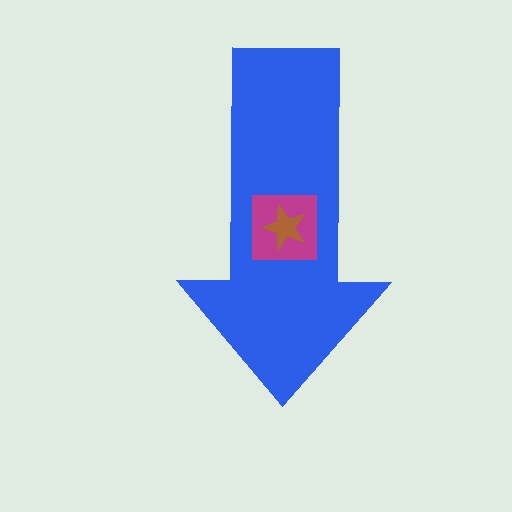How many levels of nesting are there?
3.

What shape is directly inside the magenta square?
The brown star.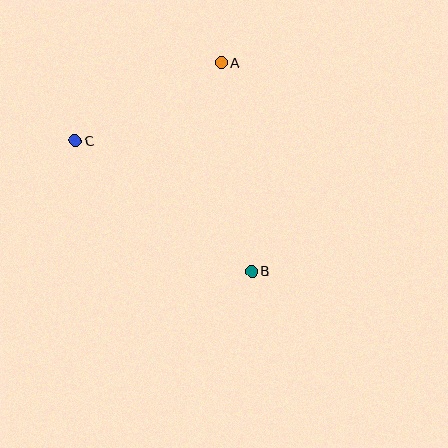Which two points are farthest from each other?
Points B and C are farthest from each other.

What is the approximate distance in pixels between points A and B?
The distance between A and B is approximately 211 pixels.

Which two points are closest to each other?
Points A and C are closest to each other.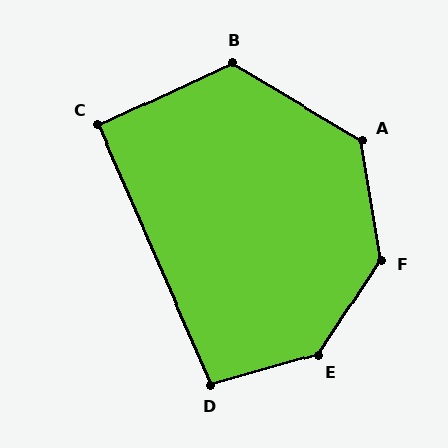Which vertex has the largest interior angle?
E, at approximately 139 degrees.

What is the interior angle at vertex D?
Approximately 98 degrees (obtuse).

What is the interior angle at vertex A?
Approximately 130 degrees (obtuse).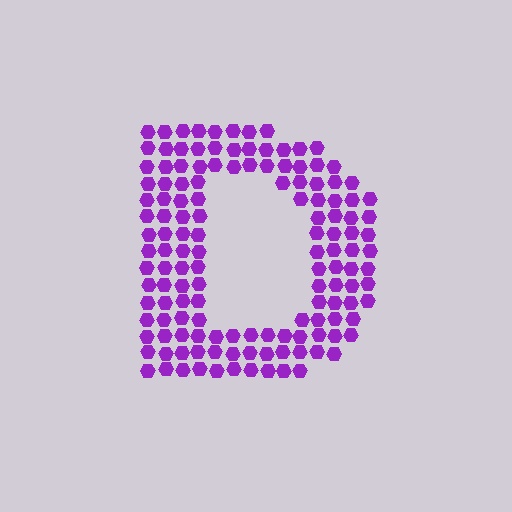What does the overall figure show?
The overall figure shows the letter D.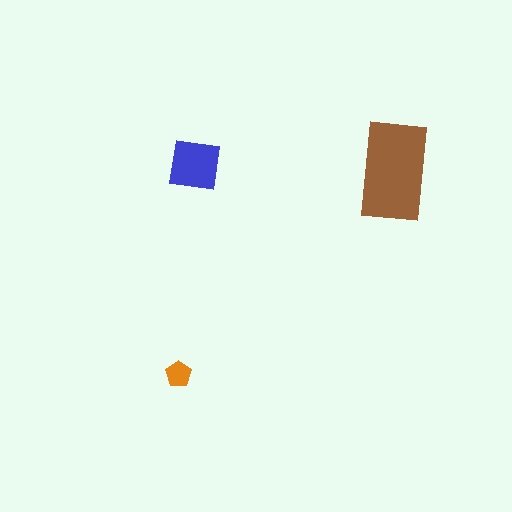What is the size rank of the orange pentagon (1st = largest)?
3rd.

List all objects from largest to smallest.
The brown rectangle, the blue square, the orange pentagon.